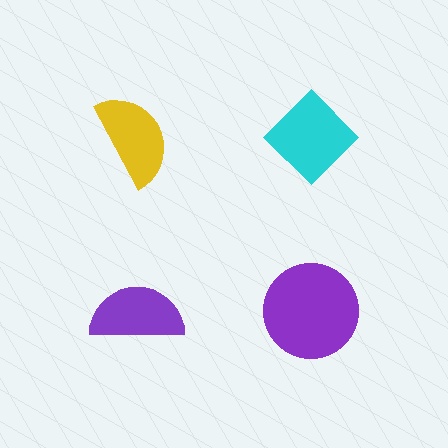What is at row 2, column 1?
A purple semicircle.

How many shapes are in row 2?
2 shapes.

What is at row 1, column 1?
A yellow semicircle.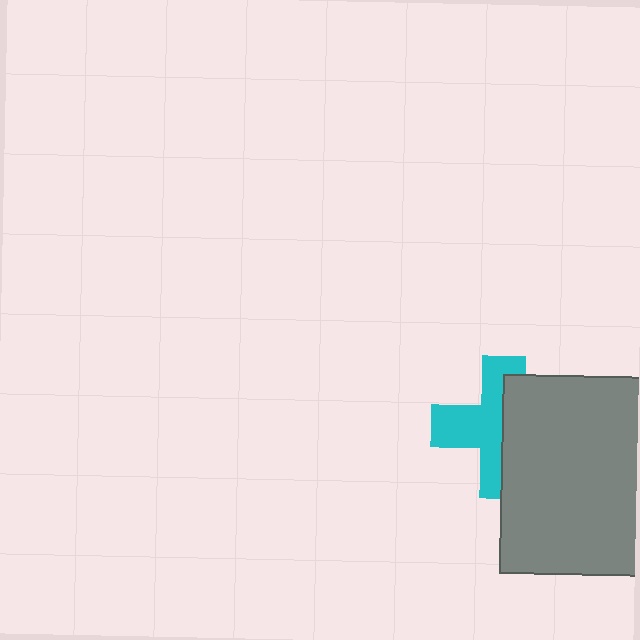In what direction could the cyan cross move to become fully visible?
The cyan cross could move left. That would shift it out from behind the gray rectangle entirely.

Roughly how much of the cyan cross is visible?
About half of it is visible (roughly 52%).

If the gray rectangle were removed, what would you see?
You would see the complete cyan cross.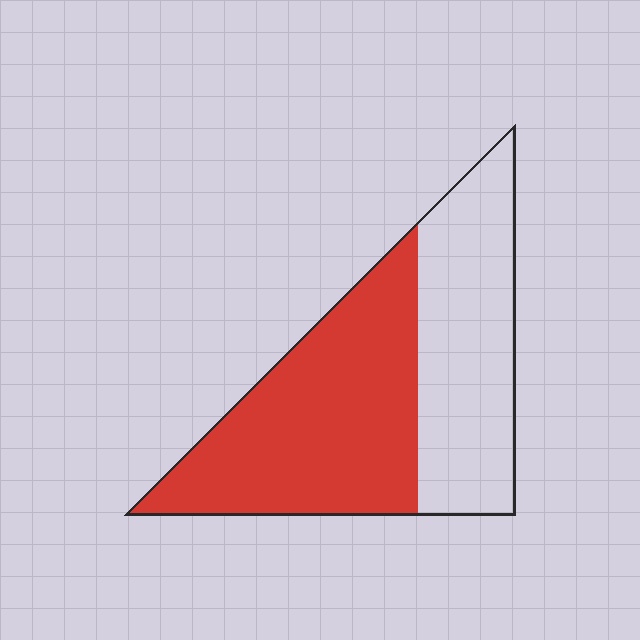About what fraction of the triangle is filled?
About three fifths (3/5).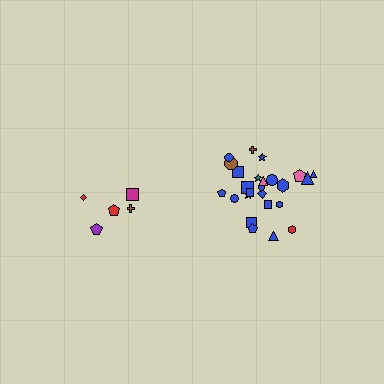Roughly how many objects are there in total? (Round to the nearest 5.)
Roughly 30 objects in total.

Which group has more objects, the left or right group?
The right group.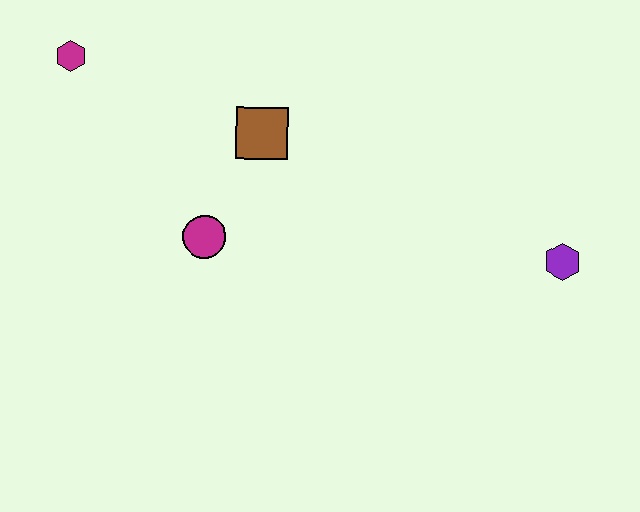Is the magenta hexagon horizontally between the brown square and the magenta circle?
No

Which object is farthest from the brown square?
The purple hexagon is farthest from the brown square.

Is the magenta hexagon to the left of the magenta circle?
Yes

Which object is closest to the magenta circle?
The brown square is closest to the magenta circle.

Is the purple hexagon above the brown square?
No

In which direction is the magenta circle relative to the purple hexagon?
The magenta circle is to the left of the purple hexagon.